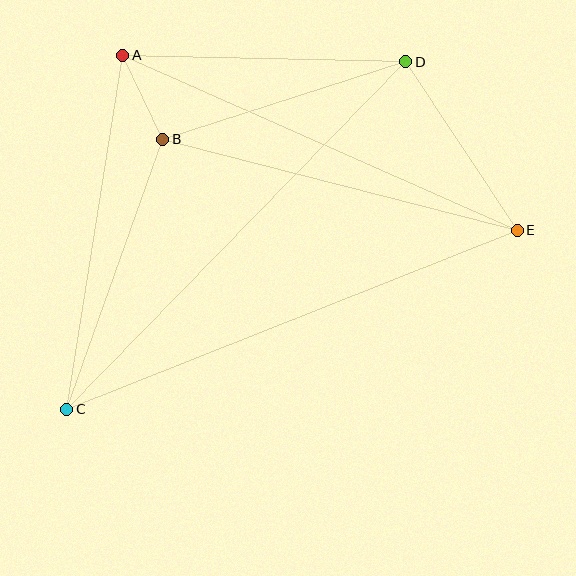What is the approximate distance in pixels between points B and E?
The distance between B and E is approximately 366 pixels.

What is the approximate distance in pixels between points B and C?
The distance between B and C is approximately 287 pixels.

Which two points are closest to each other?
Points A and B are closest to each other.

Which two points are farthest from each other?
Points C and D are farthest from each other.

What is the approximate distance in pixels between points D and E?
The distance between D and E is approximately 202 pixels.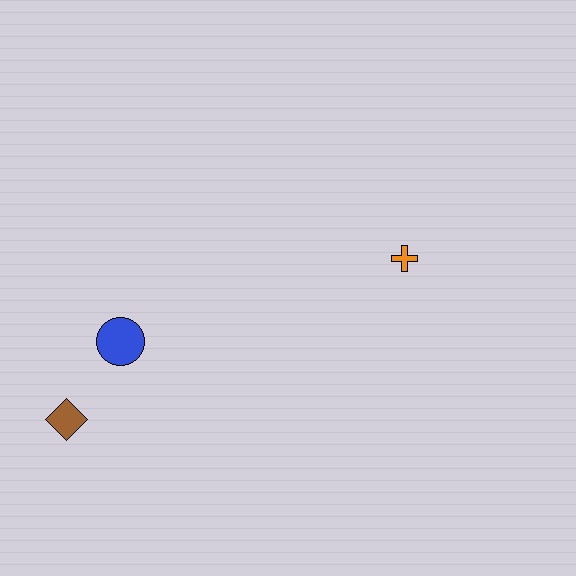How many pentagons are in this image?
There are no pentagons.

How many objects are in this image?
There are 3 objects.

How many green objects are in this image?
There are no green objects.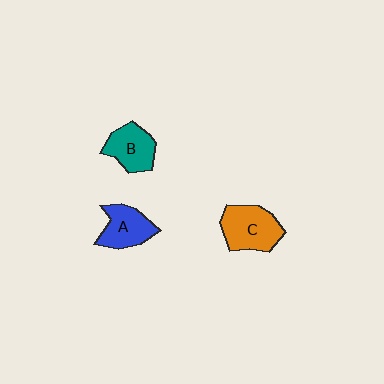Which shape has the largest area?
Shape C (orange).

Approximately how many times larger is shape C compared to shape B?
Approximately 1.2 times.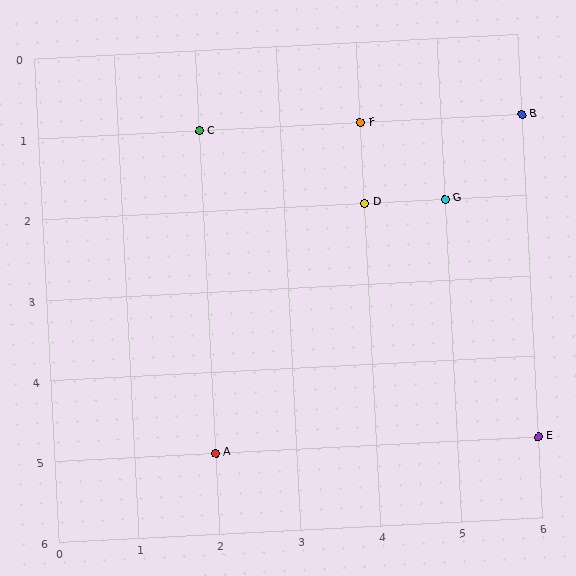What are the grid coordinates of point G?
Point G is at grid coordinates (5, 2).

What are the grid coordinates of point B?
Point B is at grid coordinates (6, 1).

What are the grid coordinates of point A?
Point A is at grid coordinates (2, 5).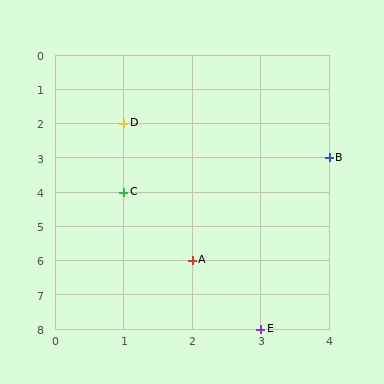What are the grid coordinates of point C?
Point C is at grid coordinates (1, 4).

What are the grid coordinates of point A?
Point A is at grid coordinates (2, 6).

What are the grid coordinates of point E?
Point E is at grid coordinates (3, 8).